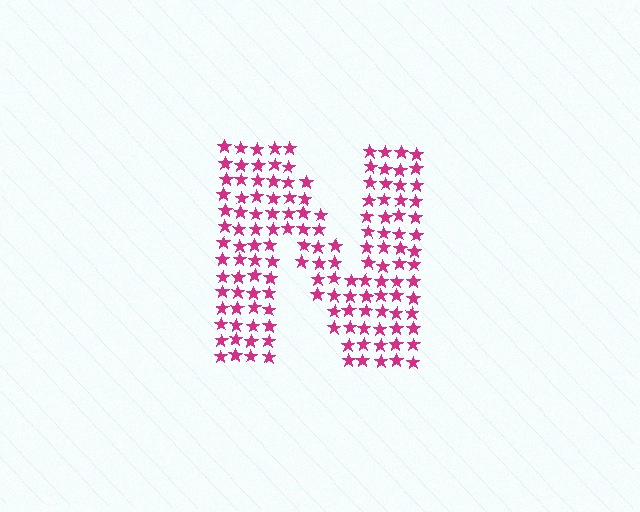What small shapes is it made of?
It is made of small stars.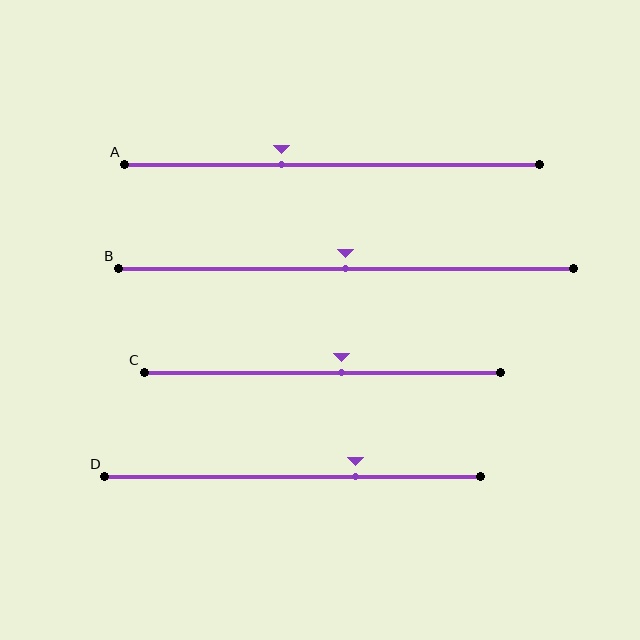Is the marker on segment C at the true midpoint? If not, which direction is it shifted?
No, the marker on segment C is shifted to the right by about 5% of the segment length.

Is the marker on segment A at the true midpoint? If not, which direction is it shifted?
No, the marker on segment A is shifted to the left by about 12% of the segment length.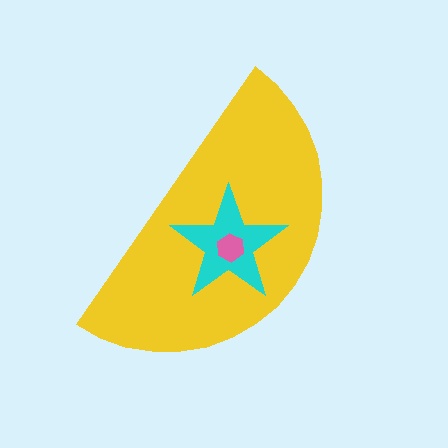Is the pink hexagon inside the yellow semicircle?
Yes.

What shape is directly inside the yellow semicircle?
The cyan star.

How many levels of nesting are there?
3.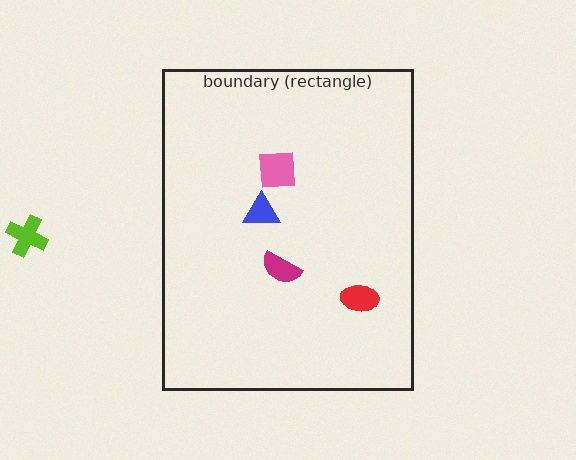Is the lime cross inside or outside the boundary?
Outside.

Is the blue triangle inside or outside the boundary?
Inside.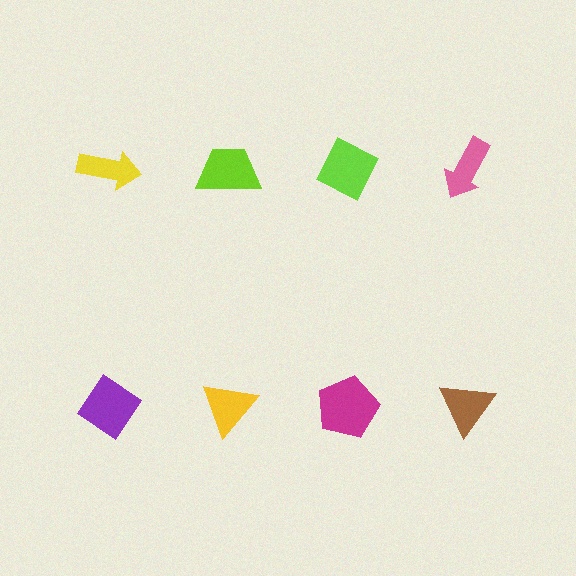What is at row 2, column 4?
A brown triangle.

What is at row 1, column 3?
A lime diamond.